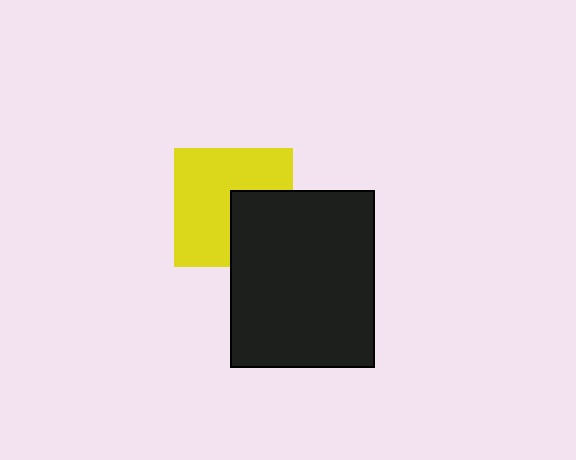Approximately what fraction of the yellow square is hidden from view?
Roughly 35% of the yellow square is hidden behind the black rectangle.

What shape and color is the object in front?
The object in front is a black rectangle.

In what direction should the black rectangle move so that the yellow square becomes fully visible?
The black rectangle should move toward the lower-right. That is the shortest direction to clear the overlap and leave the yellow square fully visible.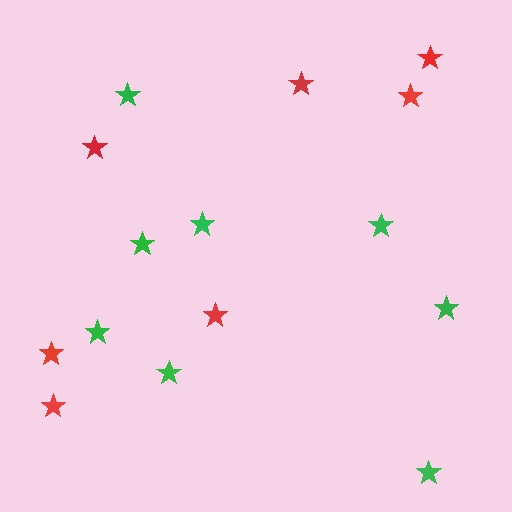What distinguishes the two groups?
There are 2 groups: one group of green stars (8) and one group of red stars (7).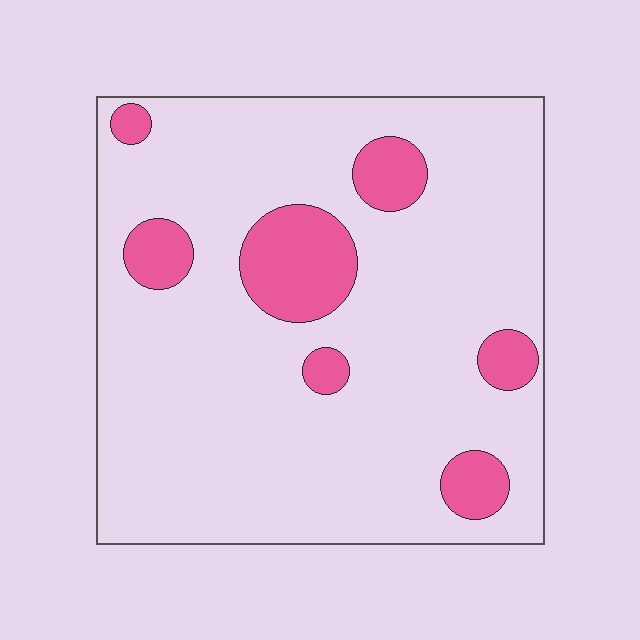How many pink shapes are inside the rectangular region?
7.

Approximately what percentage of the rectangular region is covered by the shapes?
Approximately 15%.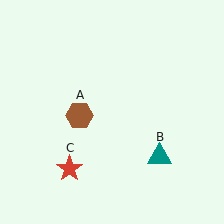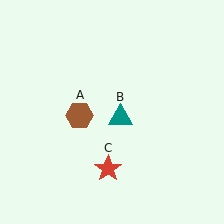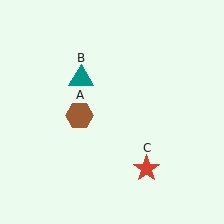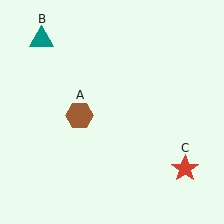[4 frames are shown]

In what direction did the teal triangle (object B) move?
The teal triangle (object B) moved up and to the left.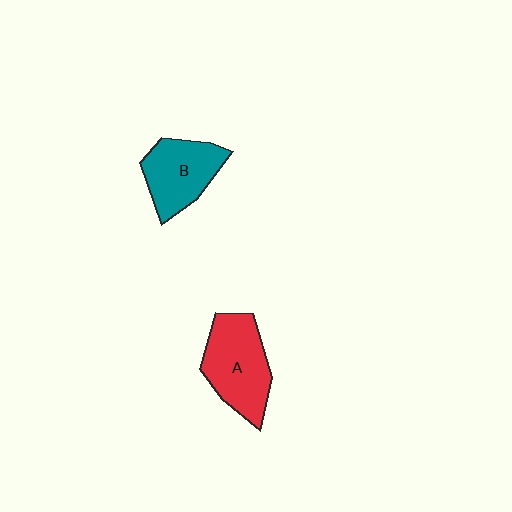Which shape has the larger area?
Shape A (red).